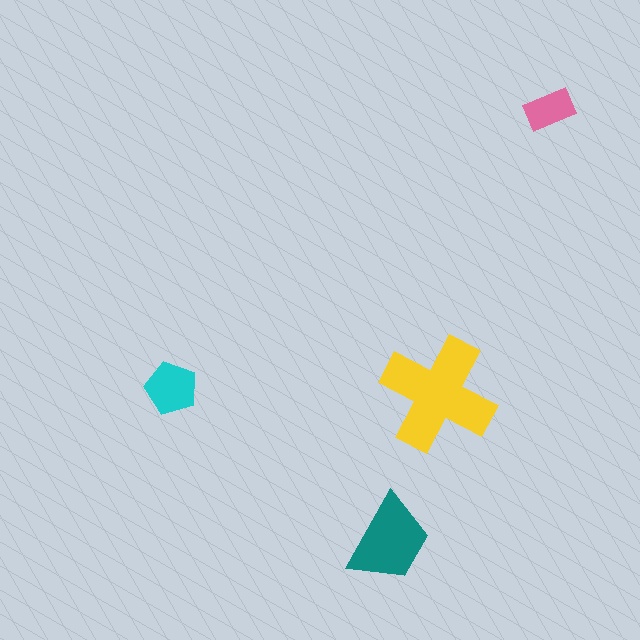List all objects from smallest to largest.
The pink rectangle, the cyan pentagon, the teal trapezoid, the yellow cross.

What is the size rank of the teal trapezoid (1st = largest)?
2nd.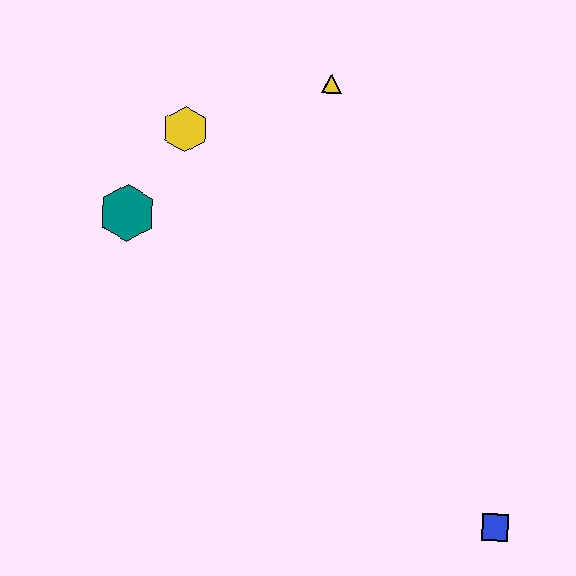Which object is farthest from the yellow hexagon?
The blue square is farthest from the yellow hexagon.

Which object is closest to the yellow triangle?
The yellow hexagon is closest to the yellow triangle.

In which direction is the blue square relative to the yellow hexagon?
The blue square is below the yellow hexagon.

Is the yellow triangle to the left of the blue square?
Yes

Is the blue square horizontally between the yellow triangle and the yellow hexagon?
No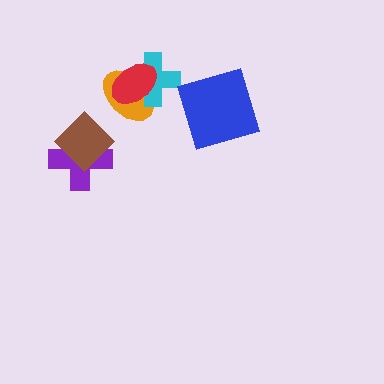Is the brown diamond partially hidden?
No, no other shape covers it.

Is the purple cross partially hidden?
Yes, it is partially covered by another shape.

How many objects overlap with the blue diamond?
0 objects overlap with the blue diamond.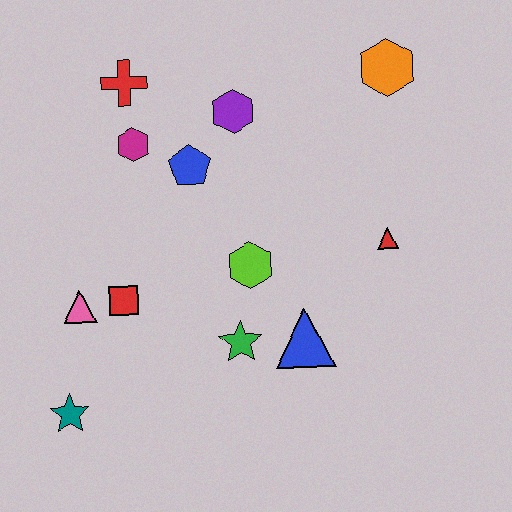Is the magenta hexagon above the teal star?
Yes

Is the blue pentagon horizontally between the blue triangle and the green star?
No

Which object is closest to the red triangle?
The blue triangle is closest to the red triangle.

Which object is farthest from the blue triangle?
The red cross is farthest from the blue triangle.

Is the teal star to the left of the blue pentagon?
Yes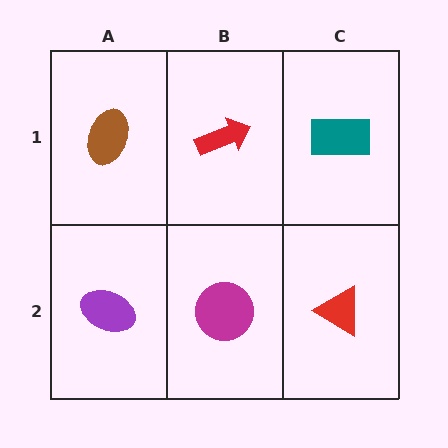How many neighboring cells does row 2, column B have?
3.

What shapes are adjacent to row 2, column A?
A brown ellipse (row 1, column A), a magenta circle (row 2, column B).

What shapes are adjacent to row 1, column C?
A red triangle (row 2, column C), a red arrow (row 1, column B).